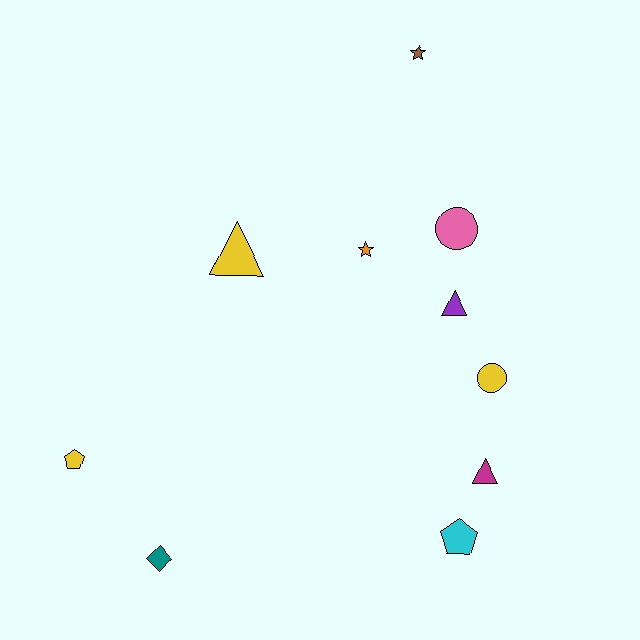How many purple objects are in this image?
There is 1 purple object.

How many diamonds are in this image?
There is 1 diamond.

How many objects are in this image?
There are 10 objects.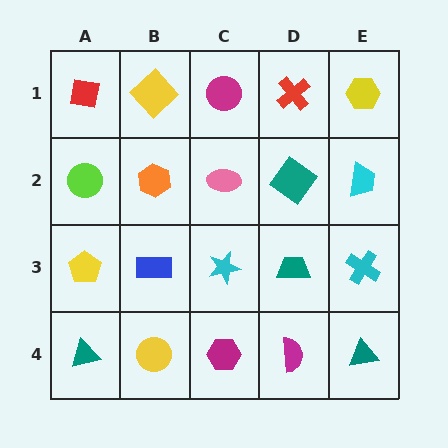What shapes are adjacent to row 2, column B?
A yellow diamond (row 1, column B), a blue rectangle (row 3, column B), a lime circle (row 2, column A), a pink ellipse (row 2, column C).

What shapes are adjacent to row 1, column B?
An orange hexagon (row 2, column B), a red square (row 1, column A), a magenta circle (row 1, column C).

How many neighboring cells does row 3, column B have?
4.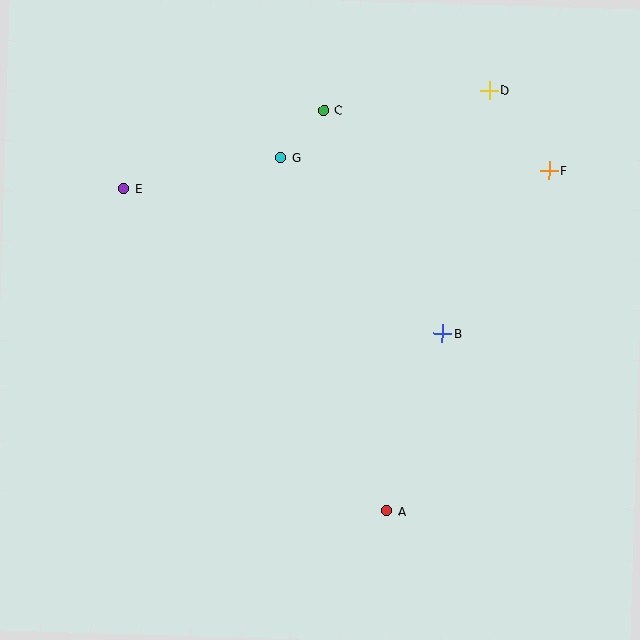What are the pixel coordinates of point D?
Point D is at (489, 90).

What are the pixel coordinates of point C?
Point C is at (324, 110).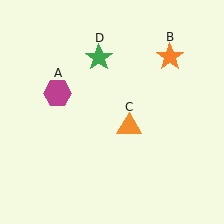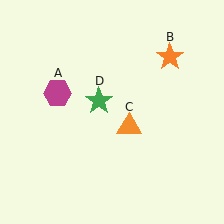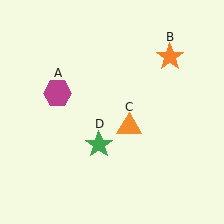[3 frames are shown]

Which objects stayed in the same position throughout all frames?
Magenta hexagon (object A) and orange star (object B) and orange triangle (object C) remained stationary.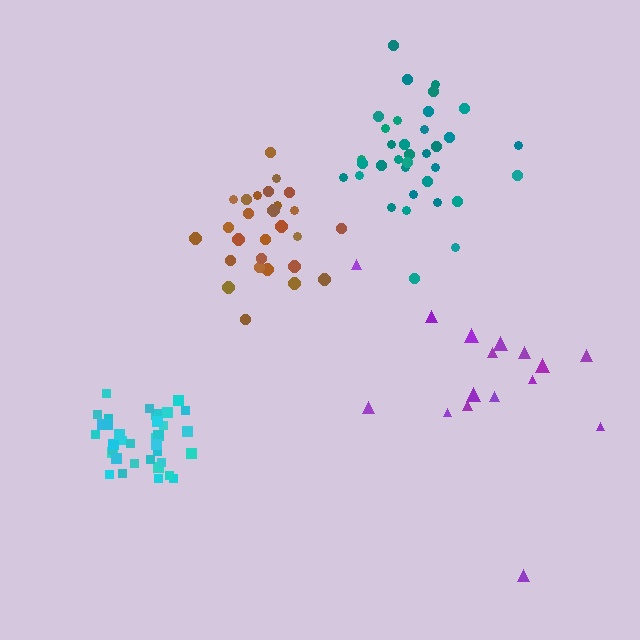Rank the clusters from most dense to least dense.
cyan, brown, teal, purple.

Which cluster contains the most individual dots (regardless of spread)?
Cyan (35).